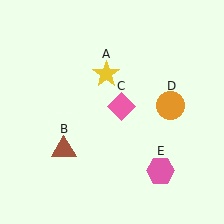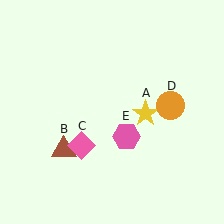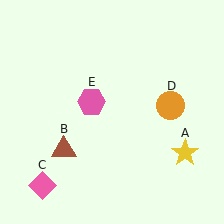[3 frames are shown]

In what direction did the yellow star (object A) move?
The yellow star (object A) moved down and to the right.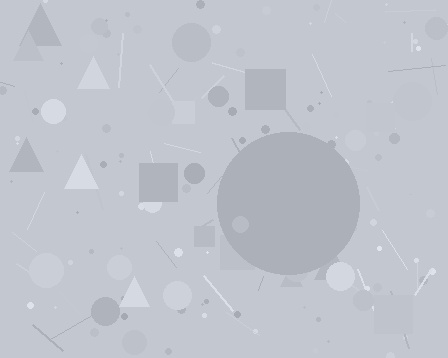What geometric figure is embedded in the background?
A circle is embedded in the background.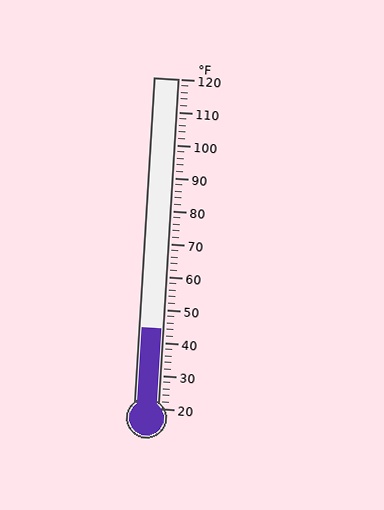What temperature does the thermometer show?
The thermometer shows approximately 44°F.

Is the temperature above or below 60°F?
The temperature is below 60°F.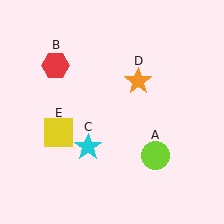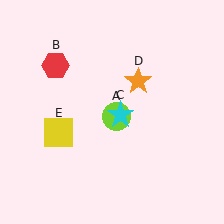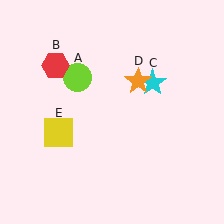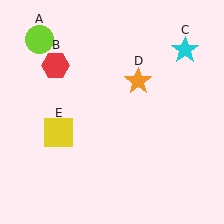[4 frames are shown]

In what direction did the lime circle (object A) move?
The lime circle (object A) moved up and to the left.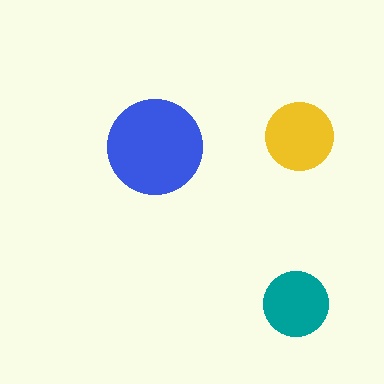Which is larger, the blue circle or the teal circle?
The blue one.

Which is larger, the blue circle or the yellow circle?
The blue one.